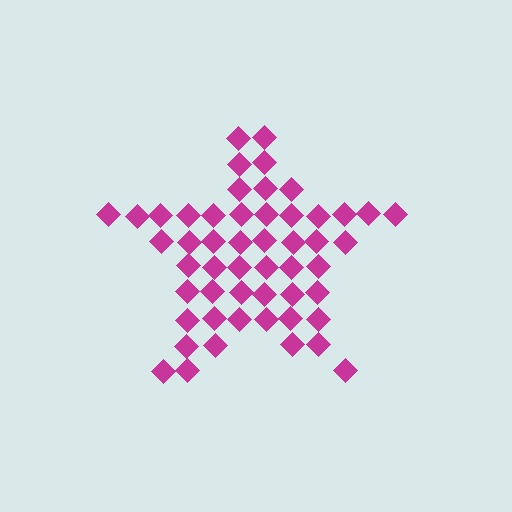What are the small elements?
The small elements are diamonds.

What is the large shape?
The large shape is a star.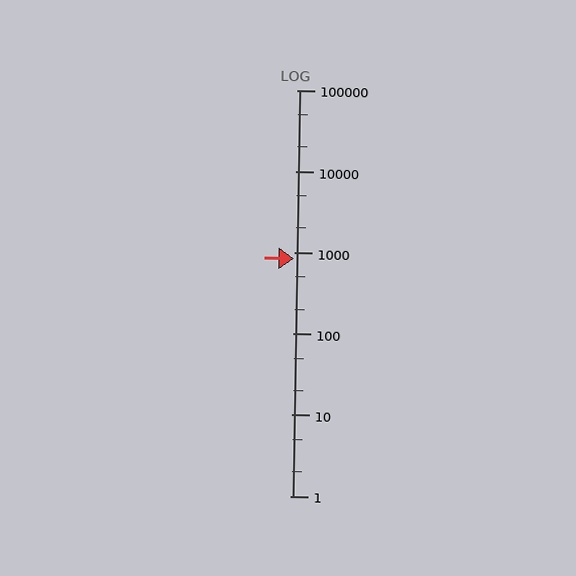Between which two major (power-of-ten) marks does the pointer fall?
The pointer is between 100 and 1000.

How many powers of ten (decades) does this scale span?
The scale spans 5 decades, from 1 to 100000.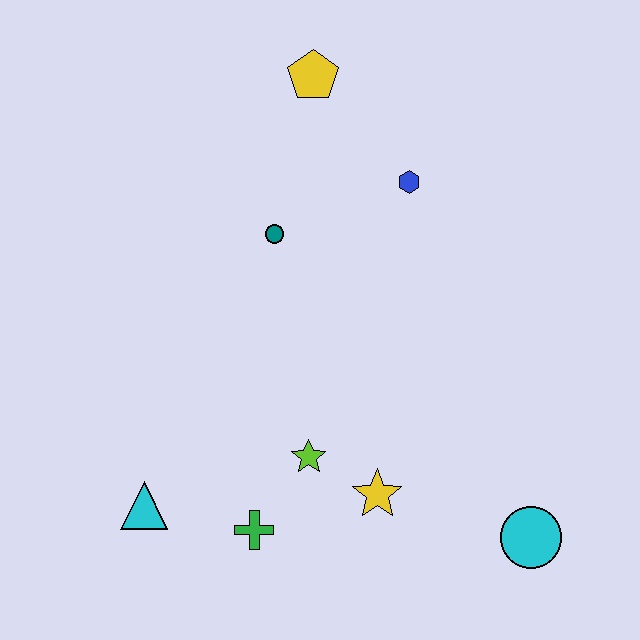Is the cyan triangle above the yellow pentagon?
No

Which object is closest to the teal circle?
The blue hexagon is closest to the teal circle.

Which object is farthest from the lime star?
The yellow pentagon is farthest from the lime star.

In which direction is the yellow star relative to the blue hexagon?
The yellow star is below the blue hexagon.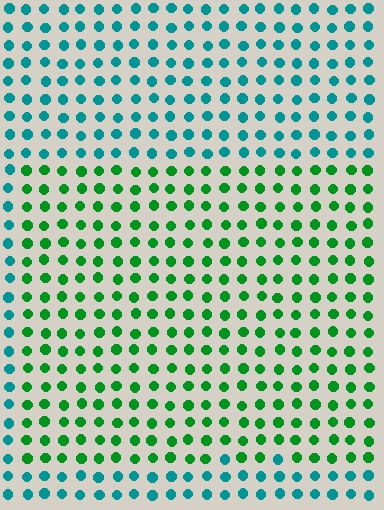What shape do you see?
I see a rectangle.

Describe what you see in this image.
The image is filled with small teal elements in a uniform arrangement. A rectangle-shaped region is visible where the elements are tinted to a slightly different hue, forming a subtle color boundary.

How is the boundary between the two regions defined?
The boundary is defined purely by a slight shift in hue (about 48 degrees). Spacing, size, and orientation are identical on both sides.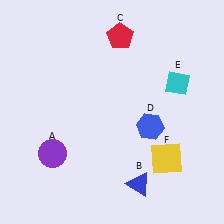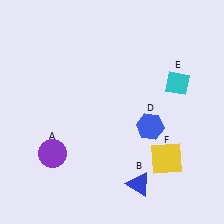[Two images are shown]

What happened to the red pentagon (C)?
The red pentagon (C) was removed in Image 2. It was in the top-right area of Image 1.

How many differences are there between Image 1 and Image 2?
There is 1 difference between the two images.